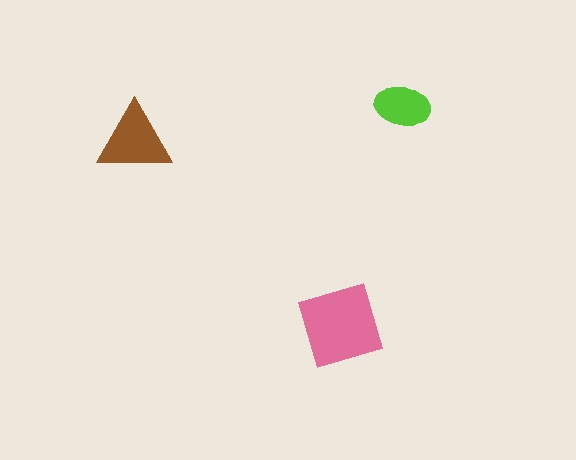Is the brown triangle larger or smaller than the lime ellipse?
Larger.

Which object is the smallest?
The lime ellipse.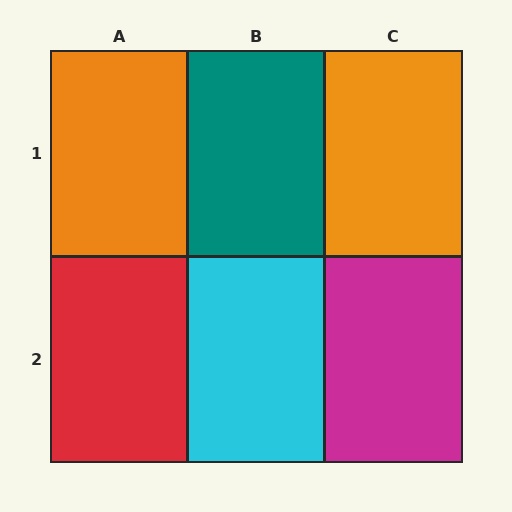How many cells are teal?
1 cell is teal.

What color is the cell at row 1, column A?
Orange.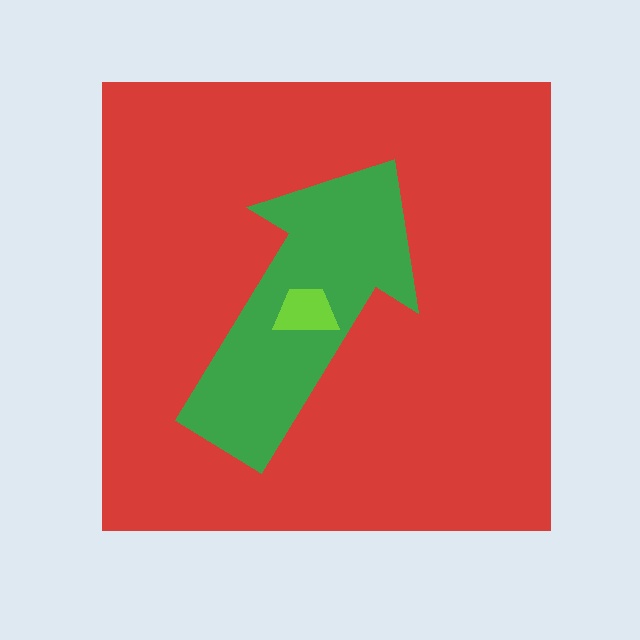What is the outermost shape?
The red square.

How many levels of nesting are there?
3.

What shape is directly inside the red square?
The green arrow.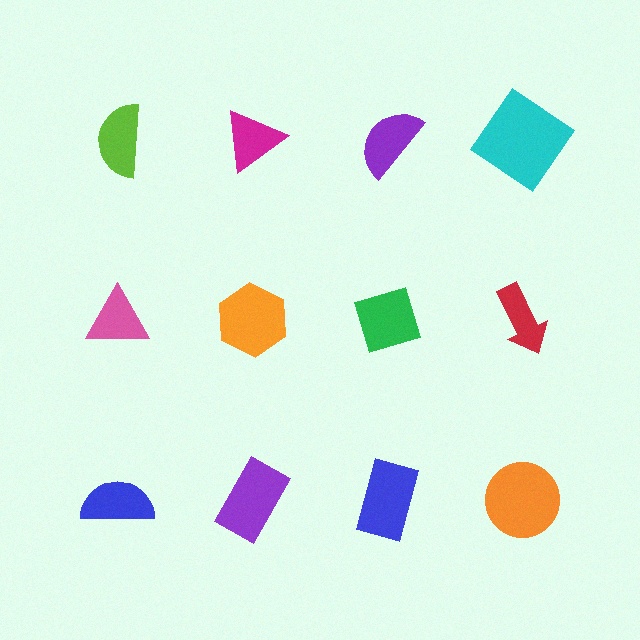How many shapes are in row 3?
4 shapes.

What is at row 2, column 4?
A red arrow.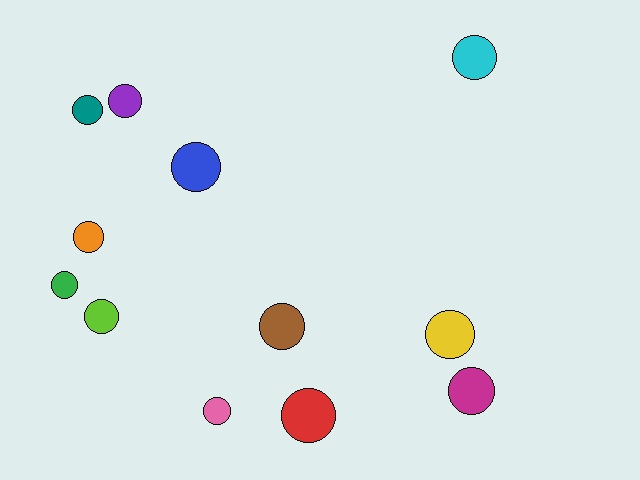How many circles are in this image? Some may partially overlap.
There are 12 circles.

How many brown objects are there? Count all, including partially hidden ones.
There is 1 brown object.